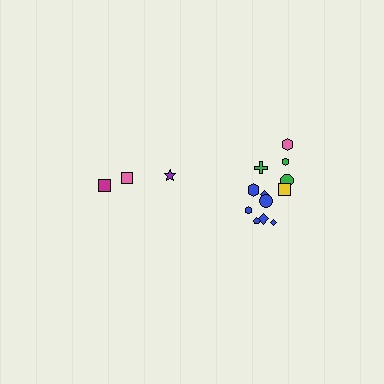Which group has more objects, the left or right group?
The right group.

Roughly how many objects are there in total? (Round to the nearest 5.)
Roughly 15 objects in total.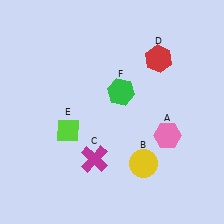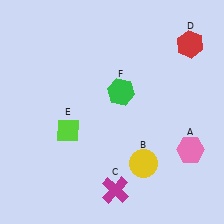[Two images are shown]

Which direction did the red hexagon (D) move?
The red hexagon (D) moved right.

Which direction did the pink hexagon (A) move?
The pink hexagon (A) moved right.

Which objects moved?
The objects that moved are: the pink hexagon (A), the magenta cross (C), the red hexagon (D).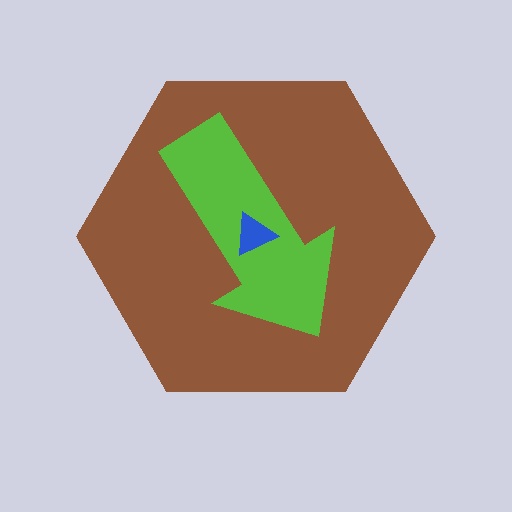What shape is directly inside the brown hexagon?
The lime arrow.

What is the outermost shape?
The brown hexagon.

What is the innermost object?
The blue triangle.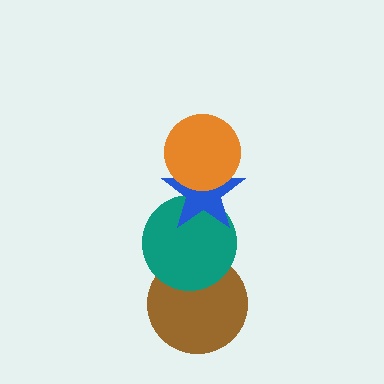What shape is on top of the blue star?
The orange circle is on top of the blue star.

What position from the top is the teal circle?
The teal circle is 3rd from the top.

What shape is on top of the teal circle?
The blue star is on top of the teal circle.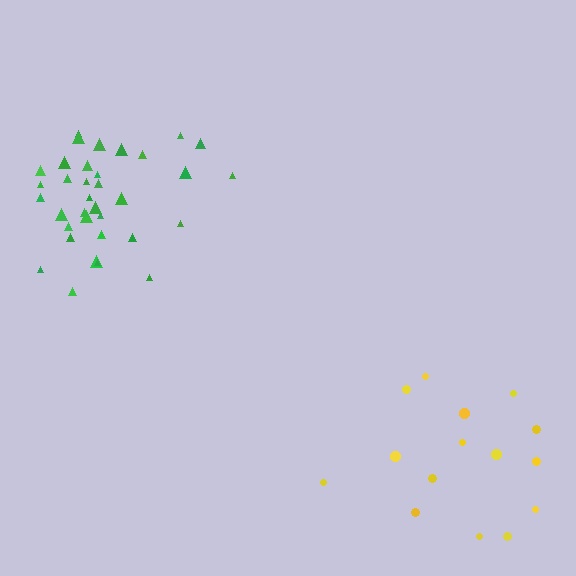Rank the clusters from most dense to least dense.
green, yellow.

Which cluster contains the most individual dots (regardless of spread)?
Green (35).